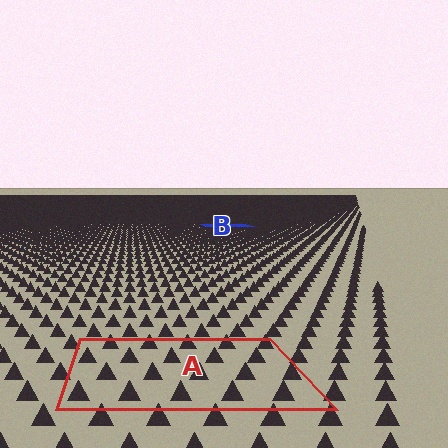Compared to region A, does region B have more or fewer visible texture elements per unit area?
Region B has more texture elements per unit area — they are packed more densely because it is farther away.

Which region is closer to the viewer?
Region A is closer. The texture elements there are larger and more spread out.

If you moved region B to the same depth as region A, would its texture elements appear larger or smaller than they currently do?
They would appear larger. At a closer depth, the same texture elements are projected at a bigger on-screen size.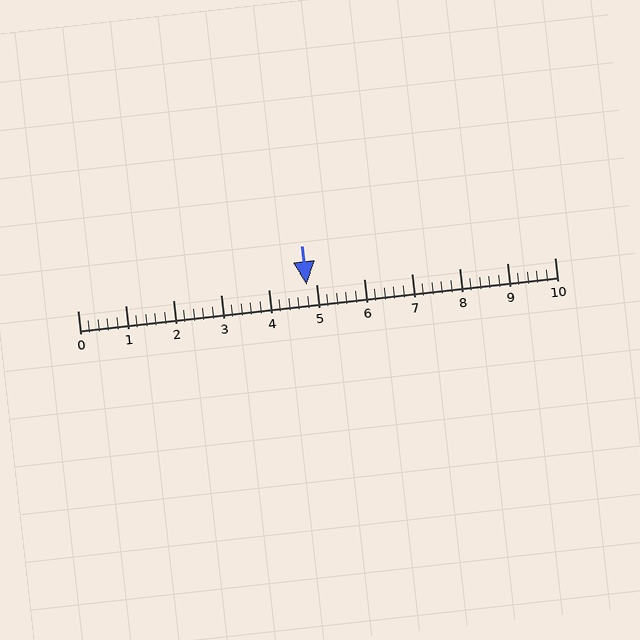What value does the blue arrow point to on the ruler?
The blue arrow points to approximately 4.8.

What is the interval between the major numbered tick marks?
The major tick marks are spaced 1 units apart.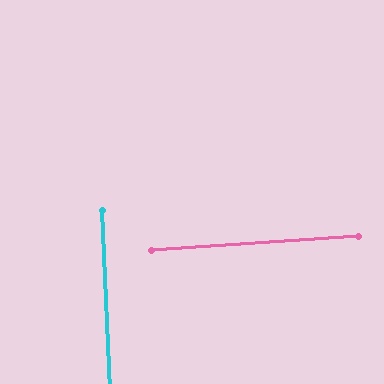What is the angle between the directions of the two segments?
Approximately 89 degrees.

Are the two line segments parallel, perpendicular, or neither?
Perpendicular — they meet at approximately 89°.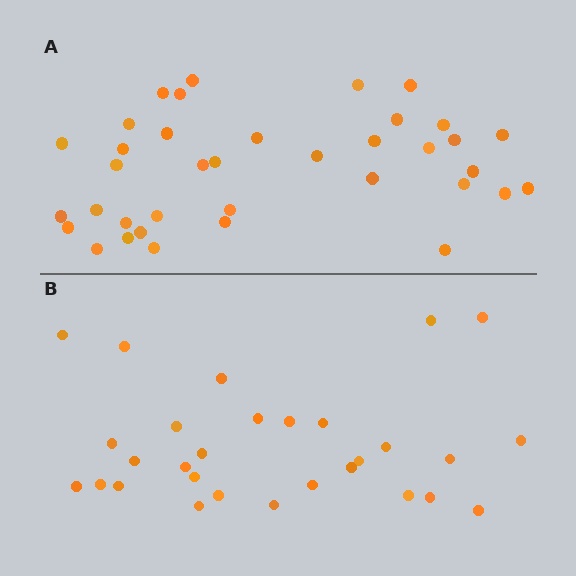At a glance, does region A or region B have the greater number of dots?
Region A (the top region) has more dots.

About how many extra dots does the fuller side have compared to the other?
Region A has roughly 8 or so more dots than region B.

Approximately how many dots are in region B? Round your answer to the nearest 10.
About 30 dots. (The exact count is 29, which rounds to 30.)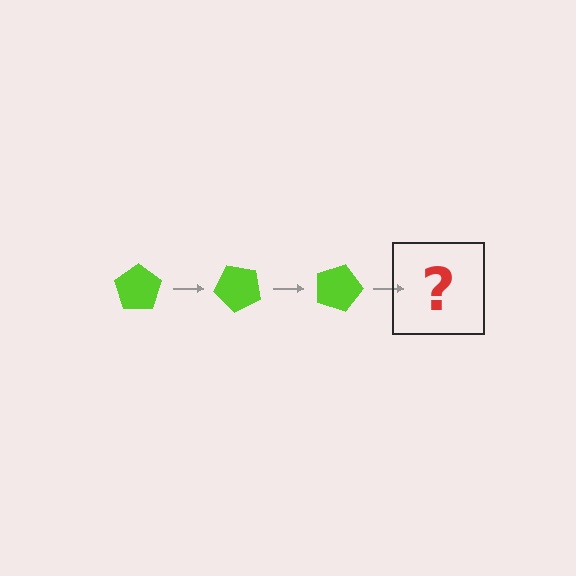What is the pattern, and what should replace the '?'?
The pattern is that the pentagon rotates 45 degrees each step. The '?' should be a lime pentagon rotated 135 degrees.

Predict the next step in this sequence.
The next step is a lime pentagon rotated 135 degrees.